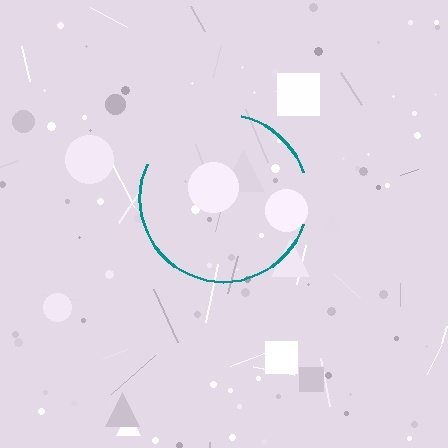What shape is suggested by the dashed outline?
The dashed outline suggests a circle.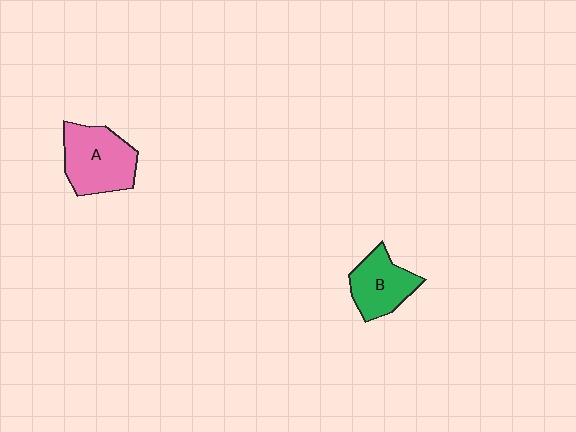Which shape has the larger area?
Shape A (pink).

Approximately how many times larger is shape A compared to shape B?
Approximately 1.3 times.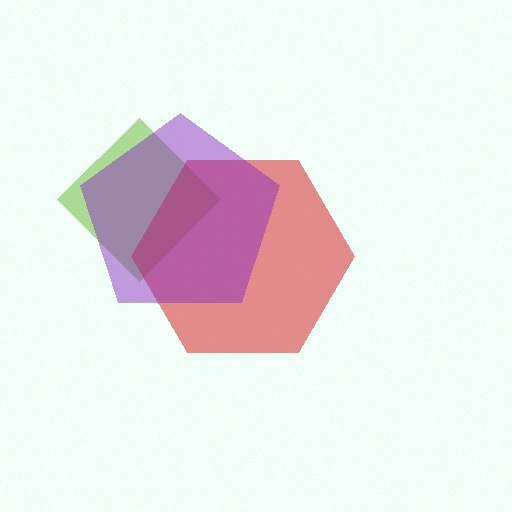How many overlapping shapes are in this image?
There are 3 overlapping shapes in the image.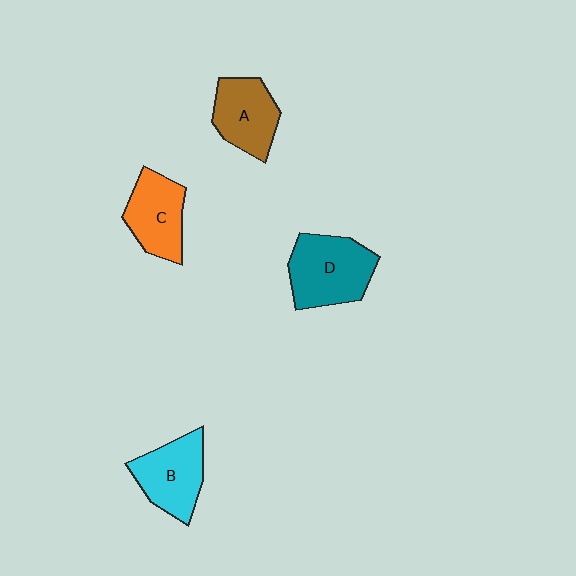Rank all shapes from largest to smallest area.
From largest to smallest: D (teal), B (cyan), C (orange), A (brown).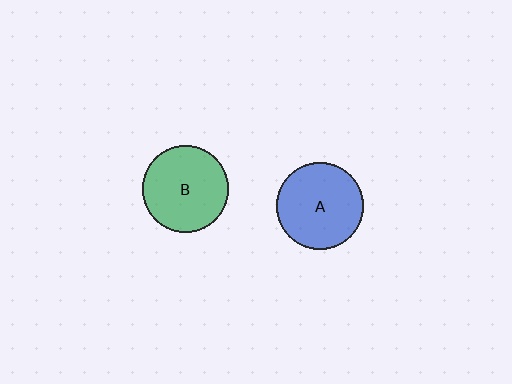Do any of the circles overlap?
No, none of the circles overlap.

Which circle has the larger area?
Circle A (blue).